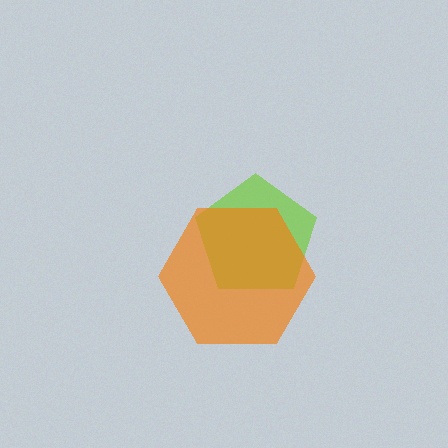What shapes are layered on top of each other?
The layered shapes are: a lime pentagon, an orange hexagon.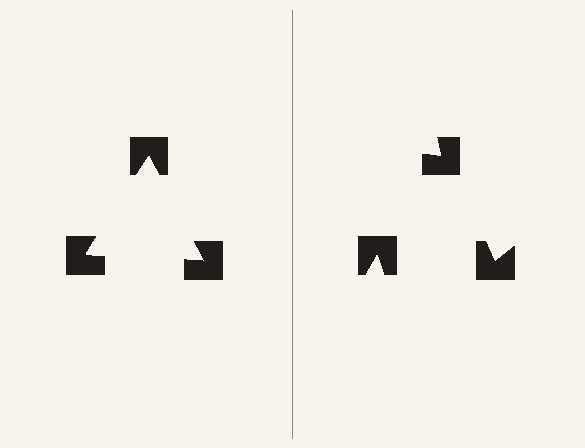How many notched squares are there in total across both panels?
6 — 3 on each side.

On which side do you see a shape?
An illusory triangle appears on the left side. On the right side the wedge cuts are rotated, so no coherent shape forms.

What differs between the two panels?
The notched squares are positioned identically on both sides; only the wedge orientations differ. On the left they align to a triangle; on the right they are misaligned.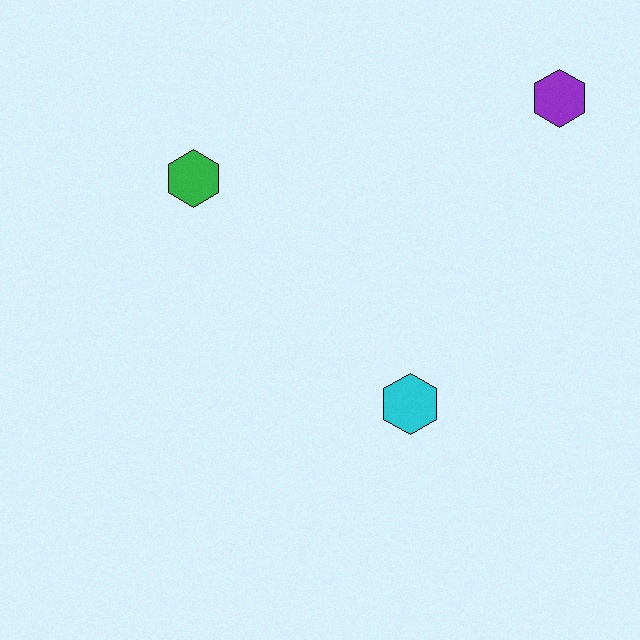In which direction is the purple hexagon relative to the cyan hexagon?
The purple hexagon is above the cyan hexagon.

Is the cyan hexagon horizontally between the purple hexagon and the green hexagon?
Yes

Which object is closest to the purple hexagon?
The cyan hexagon is closest to the purple hexagon.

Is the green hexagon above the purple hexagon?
No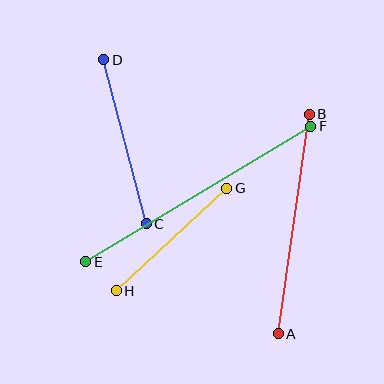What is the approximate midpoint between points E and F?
The midpoint is at approximately (198, 194) pixels.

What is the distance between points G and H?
The distance is approximately 151 pixels.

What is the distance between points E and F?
The distance is approximately 263 pixels.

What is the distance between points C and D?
The distance is approximately 169 pixels.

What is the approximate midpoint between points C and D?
The midpoint is at approximately (125, 142) pixels.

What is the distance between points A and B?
The distance is approximately 222 pixels.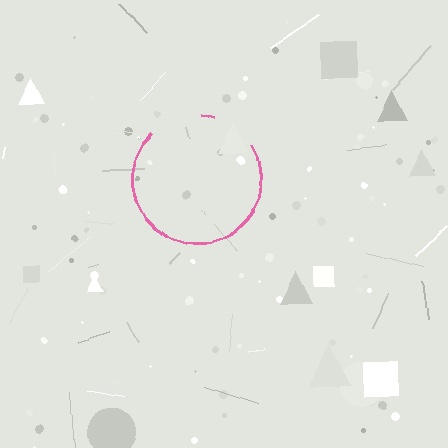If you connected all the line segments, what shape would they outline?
They would outline a circle.